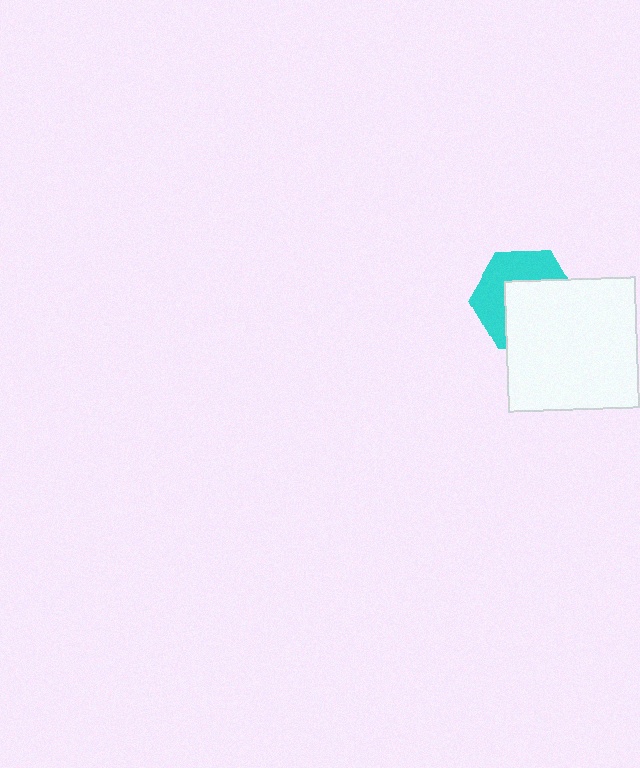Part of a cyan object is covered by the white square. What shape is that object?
It is a hexagon.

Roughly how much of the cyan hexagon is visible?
About half of it is visible (roughly 47%).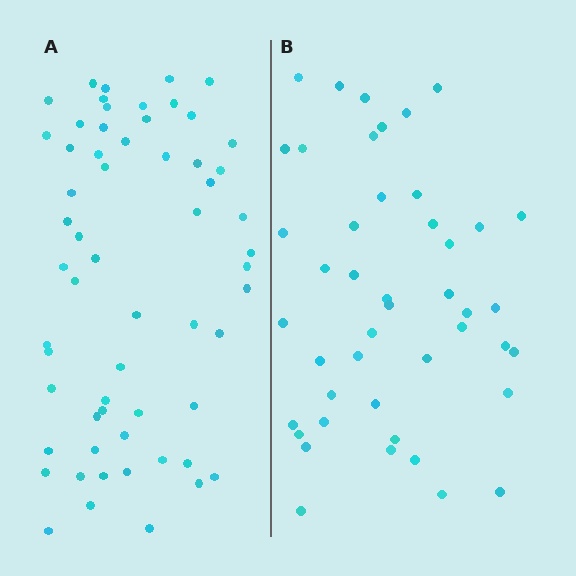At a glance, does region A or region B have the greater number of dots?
Region A (the left region) has more dots.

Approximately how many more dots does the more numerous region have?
Region A has approximately 15 more dots than region B.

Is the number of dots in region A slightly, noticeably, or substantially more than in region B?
Region A has noticeably more, but not dramatically so. The ratio is roughly 1.3 to 1.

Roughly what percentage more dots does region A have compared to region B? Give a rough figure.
About 35% more.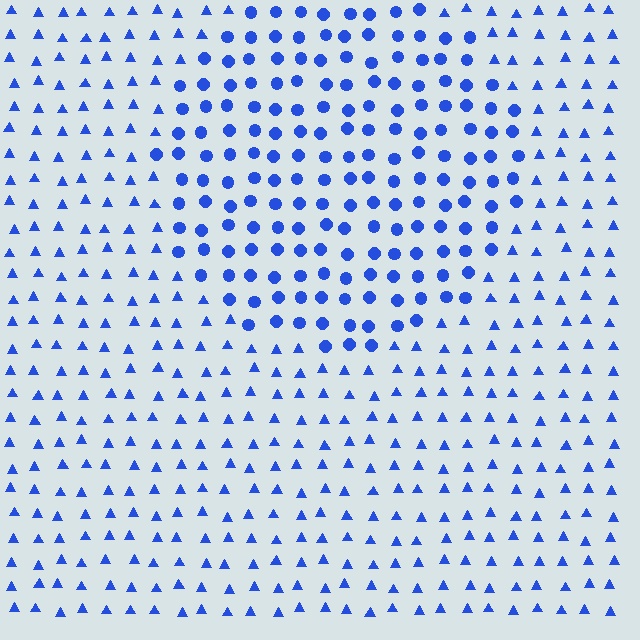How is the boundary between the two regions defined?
The boundary is defined by a change in element shape: circles inside vs. triangles outside. All elements share the same color and spacing.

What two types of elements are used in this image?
The image uses circles inside the circle region and triangles outside it.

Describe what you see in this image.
The image is filled with small blue elements arranged in a uniform grid. A circle-shaped region contains circles, while the surrounding area contains triangles. The boundary is defined purely by the change in element shape.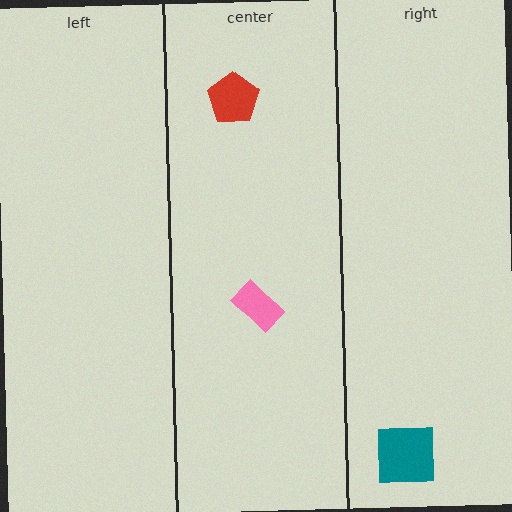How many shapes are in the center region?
2.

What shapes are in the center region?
The pink rectangle, the red pentagon.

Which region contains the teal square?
The right region.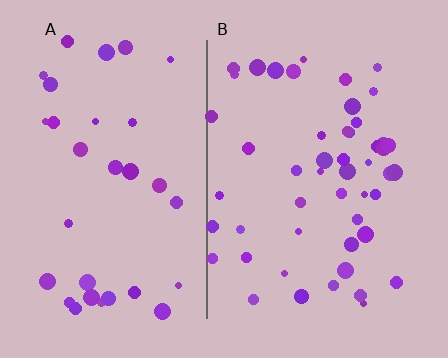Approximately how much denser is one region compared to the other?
Approximately 1.6× — region B over region A.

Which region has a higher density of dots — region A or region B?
B (the right).